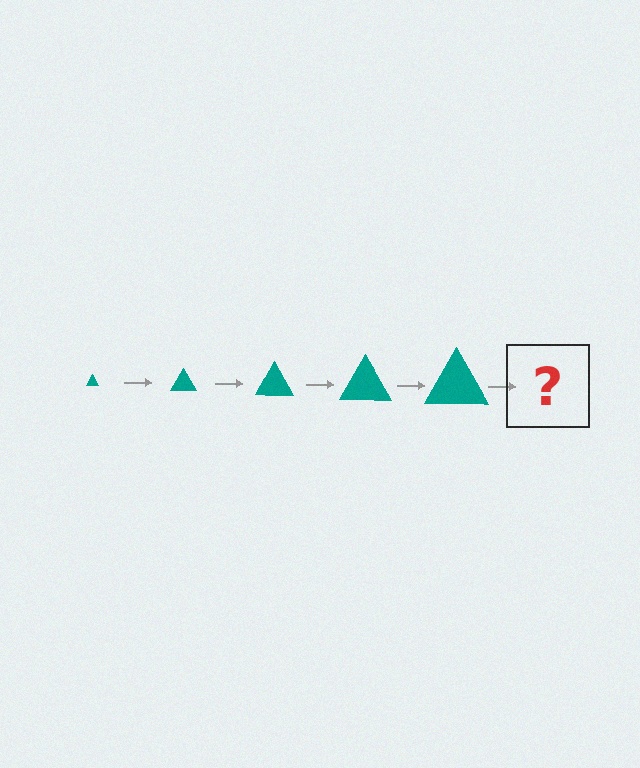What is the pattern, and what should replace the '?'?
The pattern is that the triangle gets progressively larger each step. The '?' should be a teal triangle, larger than the previous one.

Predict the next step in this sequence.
The next step is a teal triangle, larger than the previous one.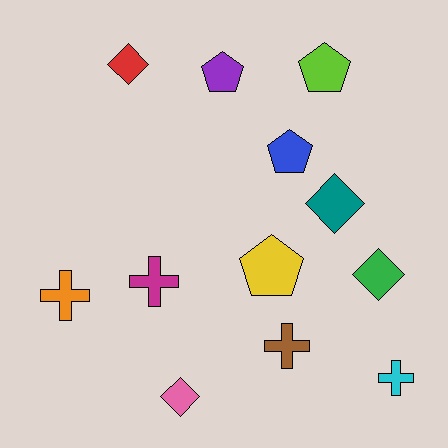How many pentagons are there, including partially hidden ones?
There are 4 pentagons.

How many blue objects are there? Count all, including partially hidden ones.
There is 1 blue object.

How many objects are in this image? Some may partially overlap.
There are 12 objects.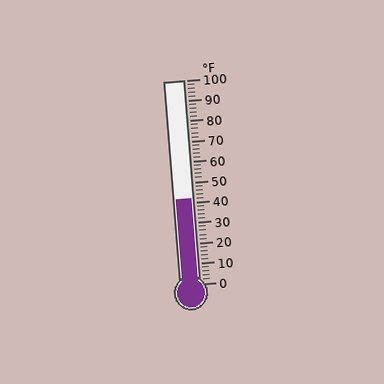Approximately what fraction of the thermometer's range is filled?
The thermometer is filled to approximately 40% of its range.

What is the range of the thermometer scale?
The thermometer scale ranges from 0°F to 100°F.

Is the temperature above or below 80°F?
The temperature is below 80°F.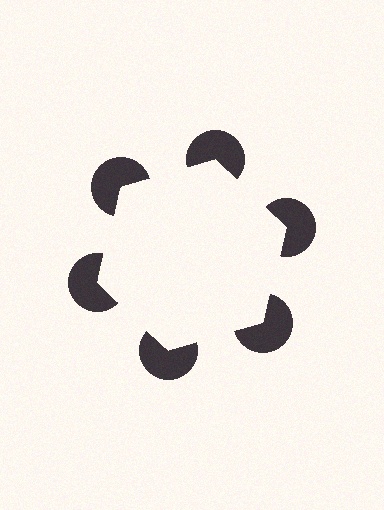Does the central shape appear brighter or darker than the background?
It typically appears slightly brighter than the background, even though no actual brightness change is drawn.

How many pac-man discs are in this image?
There are 6 — one at each vertex of the illusory hexagon.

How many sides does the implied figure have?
6 sides.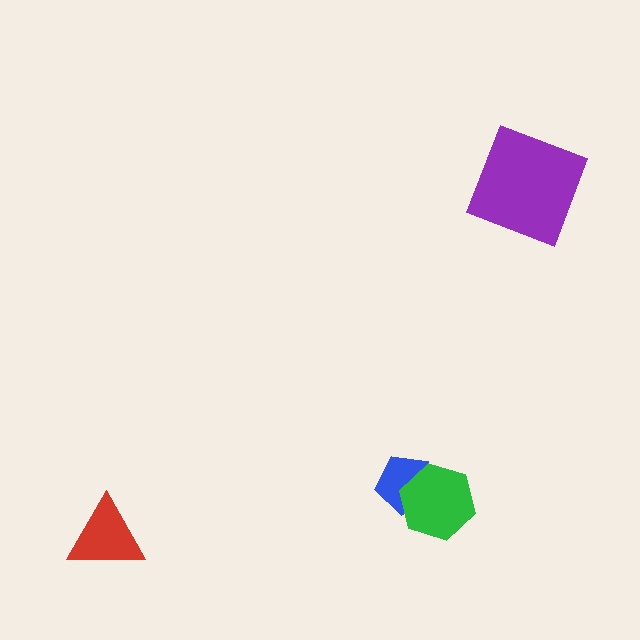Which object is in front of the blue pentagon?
The green hexagon is in front of the blue pentagon.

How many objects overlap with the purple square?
0 objects overlap with the purple square.